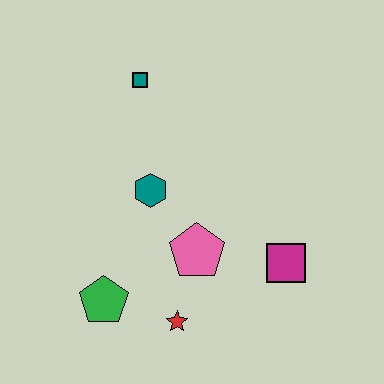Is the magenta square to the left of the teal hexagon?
No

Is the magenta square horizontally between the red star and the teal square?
No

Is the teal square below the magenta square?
No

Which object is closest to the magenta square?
The pink pentagon is closest to the magenta square.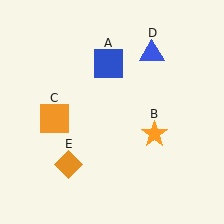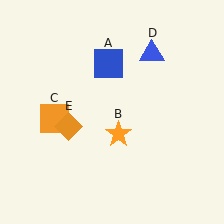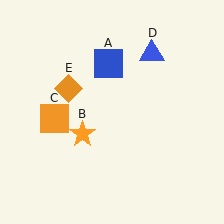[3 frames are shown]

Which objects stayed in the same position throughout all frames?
Blue square (object A) and orange square (object C) and blue triangle (object D) remained stationary.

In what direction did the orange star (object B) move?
The orange star (object B) moved left.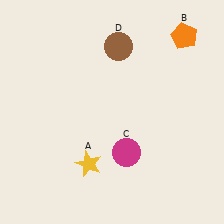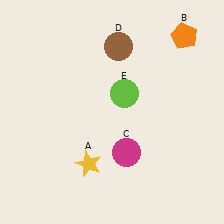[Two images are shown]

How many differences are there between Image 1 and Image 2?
There is 1 difference between the two images.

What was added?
A lime circle (E) was added in Image 2.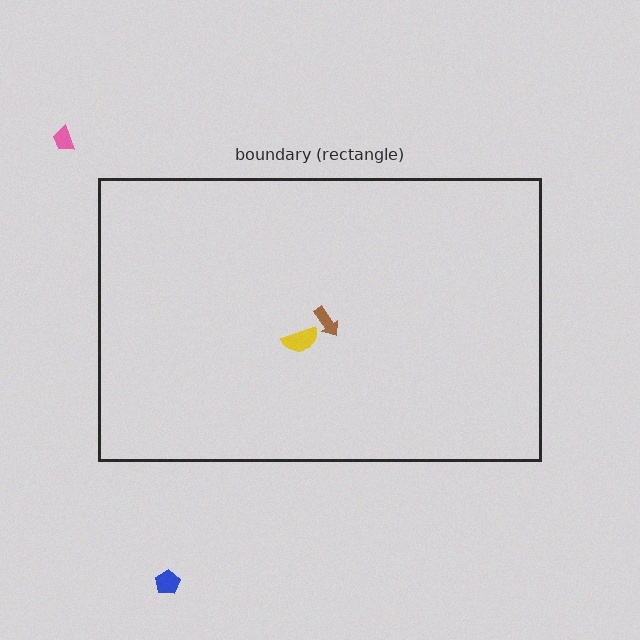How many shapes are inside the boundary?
2 inside, 2 outside.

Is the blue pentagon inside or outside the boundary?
Outside.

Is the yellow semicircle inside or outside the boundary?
Inside.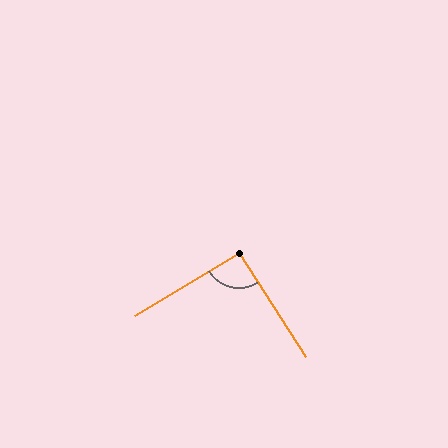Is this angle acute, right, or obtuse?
It is approximately a right angle.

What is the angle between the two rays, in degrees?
Approximately 92 degrees.